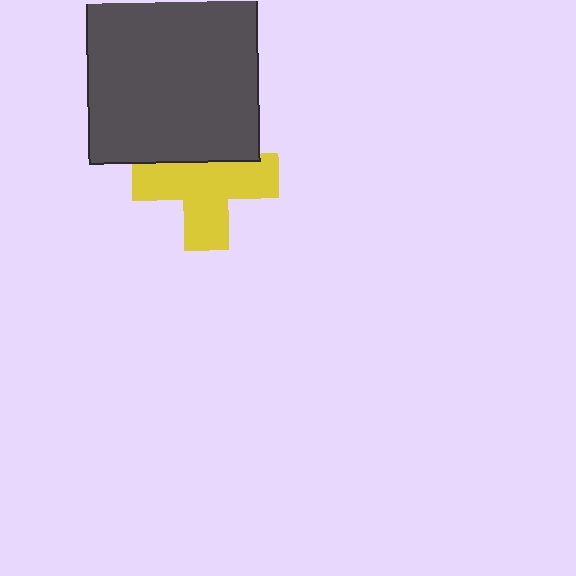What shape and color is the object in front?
The object in front is a dark gray square.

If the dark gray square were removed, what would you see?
You would see the complete yellow cross.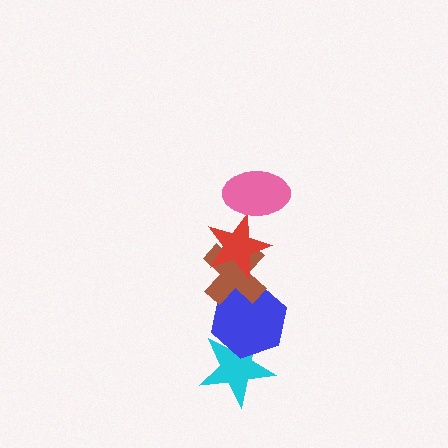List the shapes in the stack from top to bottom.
From top to bottom: the pink ellipse, the red star, the brown cross, the blue hexagon, the cyan star.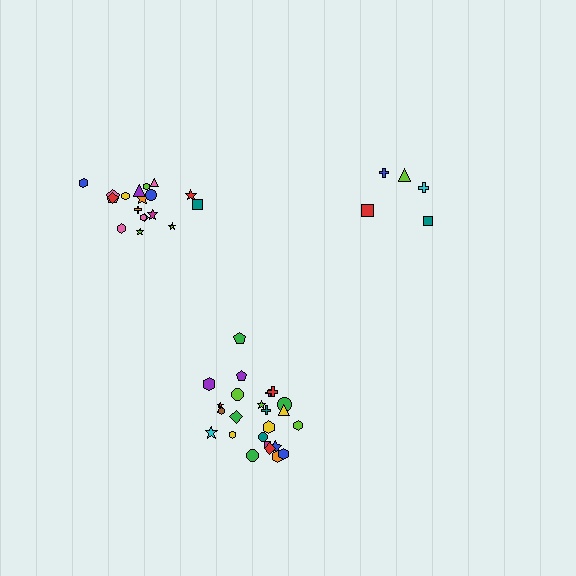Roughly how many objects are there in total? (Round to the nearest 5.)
Roughly 50 objects in total.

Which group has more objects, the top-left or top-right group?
The top-left group.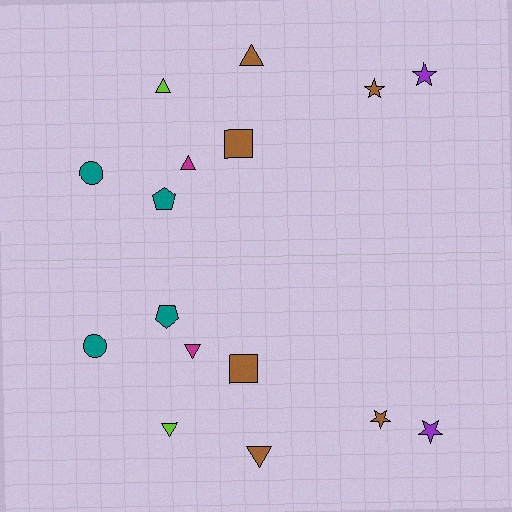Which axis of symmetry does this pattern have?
The pattern has a horizontal axis of symmetry running through the center of the image.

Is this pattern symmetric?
Yes, this pattern has bilateral (reflection) symmetry.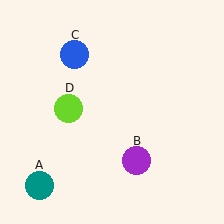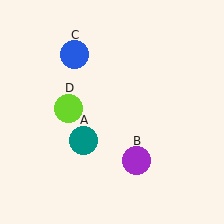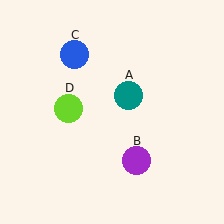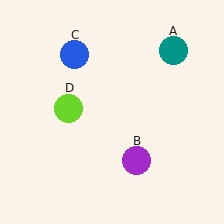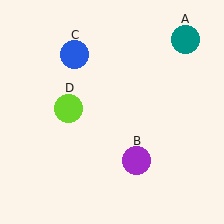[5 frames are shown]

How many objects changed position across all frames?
1 object changed position: teal circle (object A).